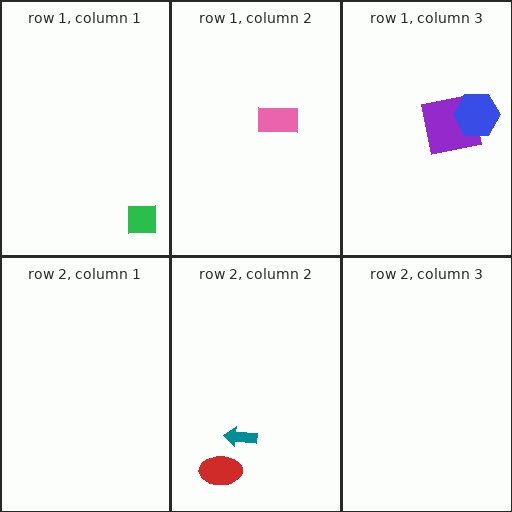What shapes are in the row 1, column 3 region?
The purple square, the blue hexagon.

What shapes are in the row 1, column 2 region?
The pink rectangle.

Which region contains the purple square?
The row 1, column 3 region.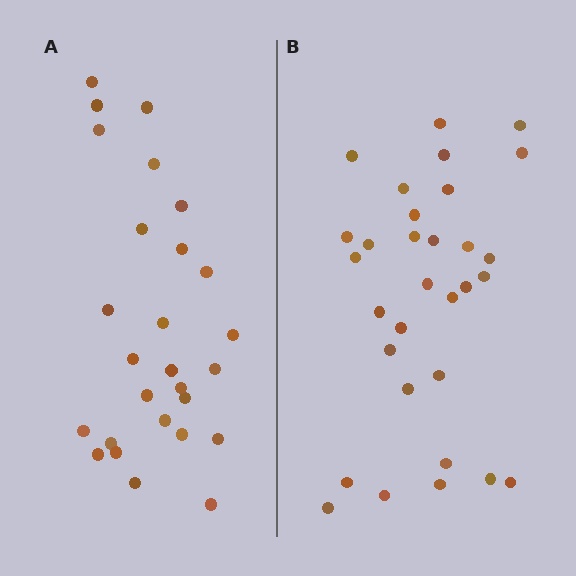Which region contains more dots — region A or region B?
Region B (the right region) has more dots.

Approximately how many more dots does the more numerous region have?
Region B has about 4 more dots than region A.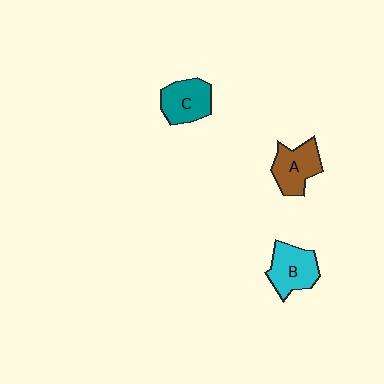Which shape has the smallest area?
Shape C (teal).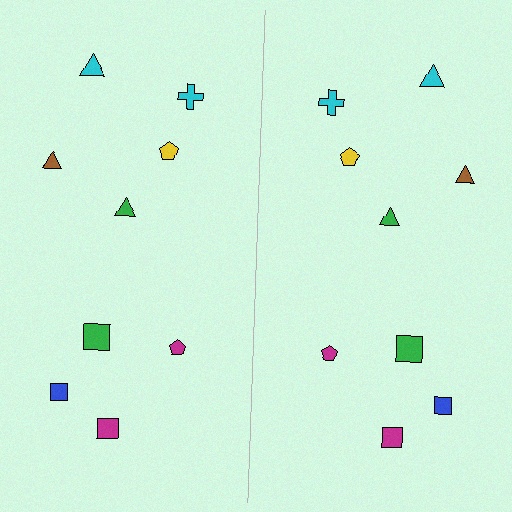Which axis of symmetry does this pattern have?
The pattern has a vertical axis of symmetry running through the center of the image.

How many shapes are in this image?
There are 18 shapes in this image.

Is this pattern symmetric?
Yes, this pattern has bilateral (reflection) symmetry.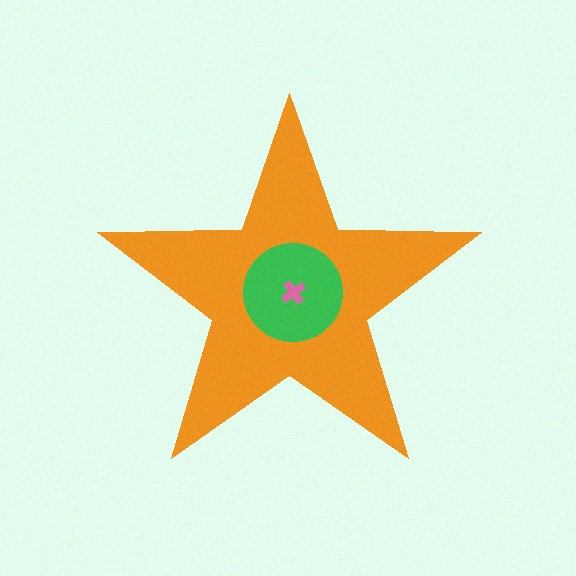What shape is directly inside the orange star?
The green circle.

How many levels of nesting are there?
3.